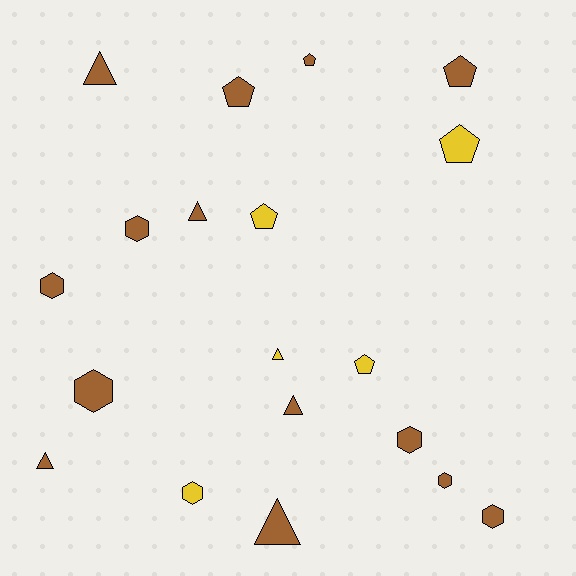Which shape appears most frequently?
Hexagon, with 7 objects.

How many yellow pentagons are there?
There are 3 yellow pentagons.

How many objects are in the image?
There are 19 objects.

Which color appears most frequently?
Brown, with 14 objects.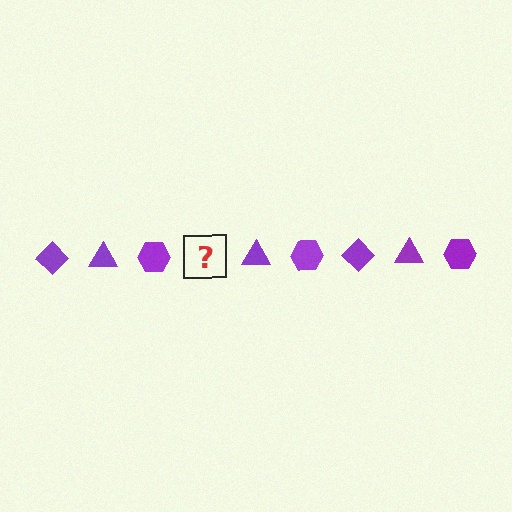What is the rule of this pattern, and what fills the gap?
The rule is that the pattern cycles through diamond, triangle, hexagon shapes in purple. The gap should be filled with a purple diamond.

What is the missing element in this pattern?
The missing element is a purple diamond.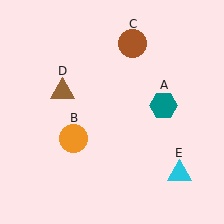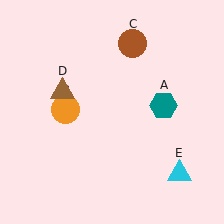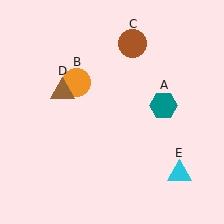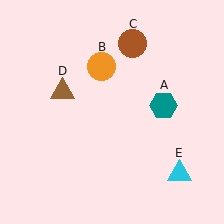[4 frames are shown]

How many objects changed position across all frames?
1 object changed position: orange circle (object B).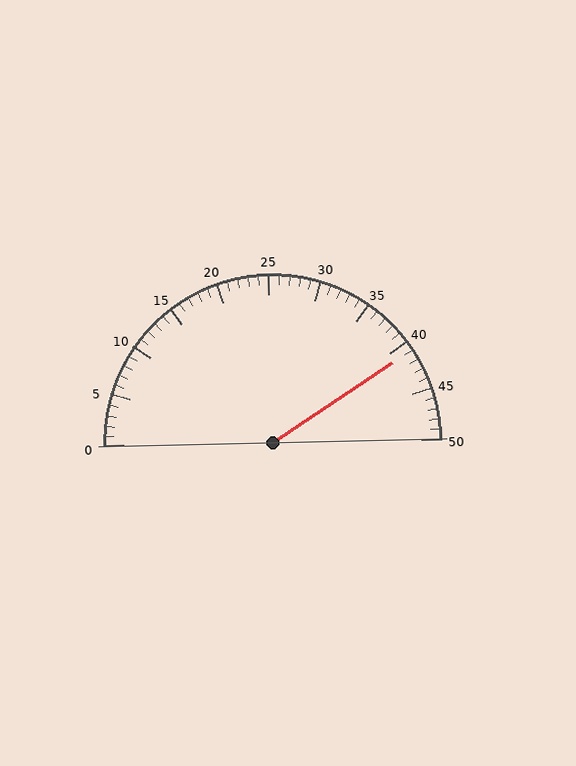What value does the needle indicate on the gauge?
The needle indicates approximately 41.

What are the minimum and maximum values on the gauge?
The gauge ranges from 0 to 50.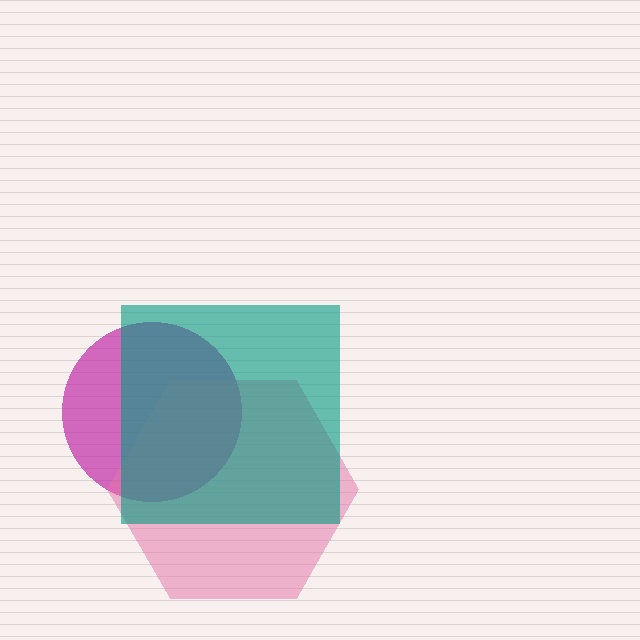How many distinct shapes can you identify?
There are 3 distinct shapes: a magenta circle, a pink hexagon, a teal square.